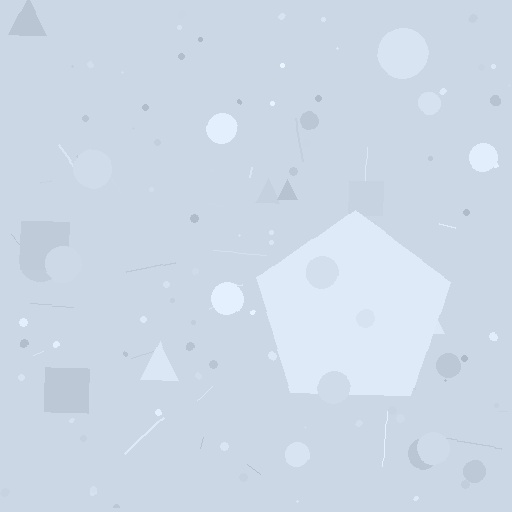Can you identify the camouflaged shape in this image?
The camouflaged shape is a pentagon.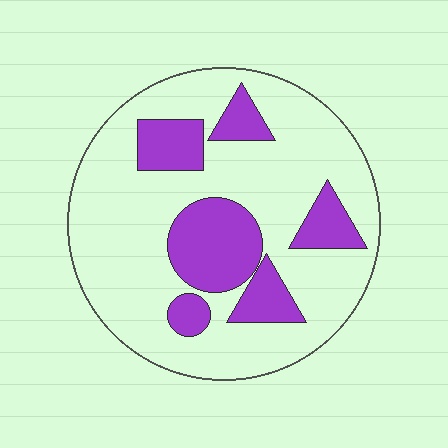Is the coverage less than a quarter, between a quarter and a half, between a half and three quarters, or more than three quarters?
Between a quarter and a half.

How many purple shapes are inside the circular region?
6.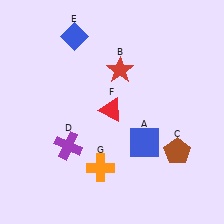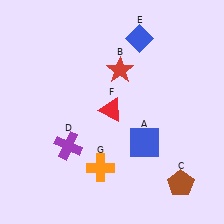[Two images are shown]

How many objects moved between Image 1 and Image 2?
2 objects moved between the two images.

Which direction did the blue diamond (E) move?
The blue diamond (E) moved right.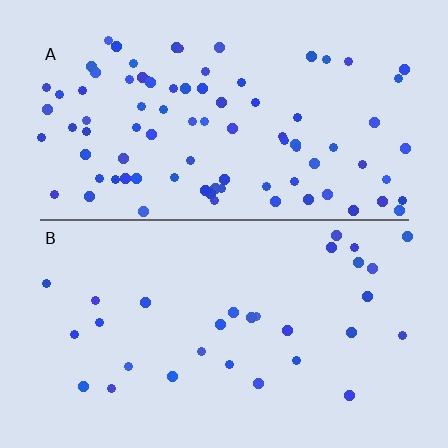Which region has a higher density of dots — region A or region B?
A (the top).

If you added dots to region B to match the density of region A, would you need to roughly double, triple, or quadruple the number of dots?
Approximately triple.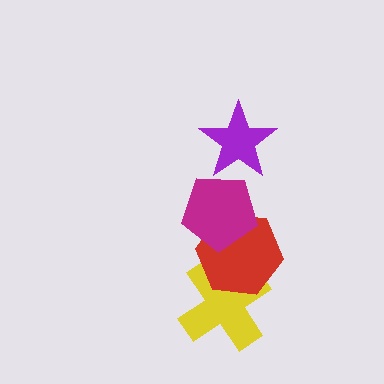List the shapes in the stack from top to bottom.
From top to bottom: the purple star, the magenta pentagon, the red hexagon, the yellow cross.